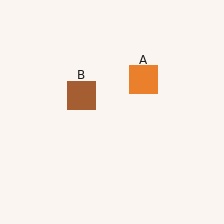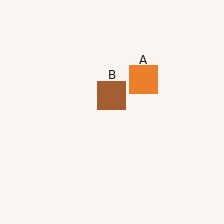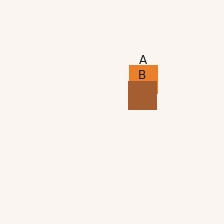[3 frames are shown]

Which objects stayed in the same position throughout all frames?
Orange square (object A) remained stationary.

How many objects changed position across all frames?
1 object changed position: brown square (object B).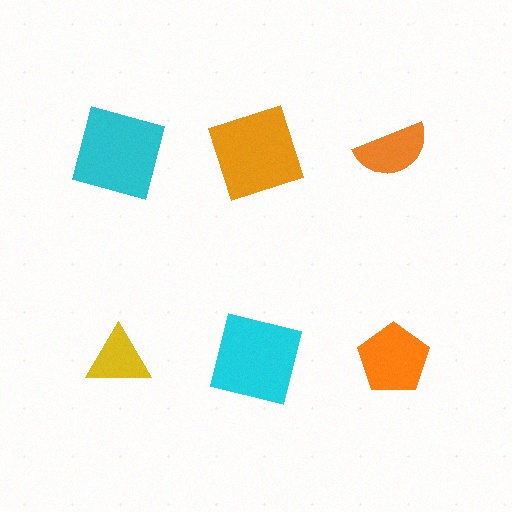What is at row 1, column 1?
A cyan square.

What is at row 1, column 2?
An orange square.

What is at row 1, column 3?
An orange semicircle.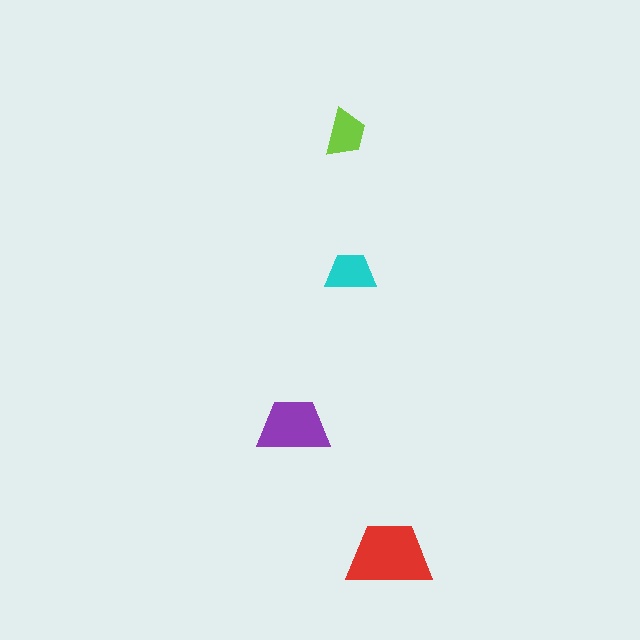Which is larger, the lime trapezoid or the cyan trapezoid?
The cyan one.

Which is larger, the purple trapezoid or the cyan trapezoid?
The purple one.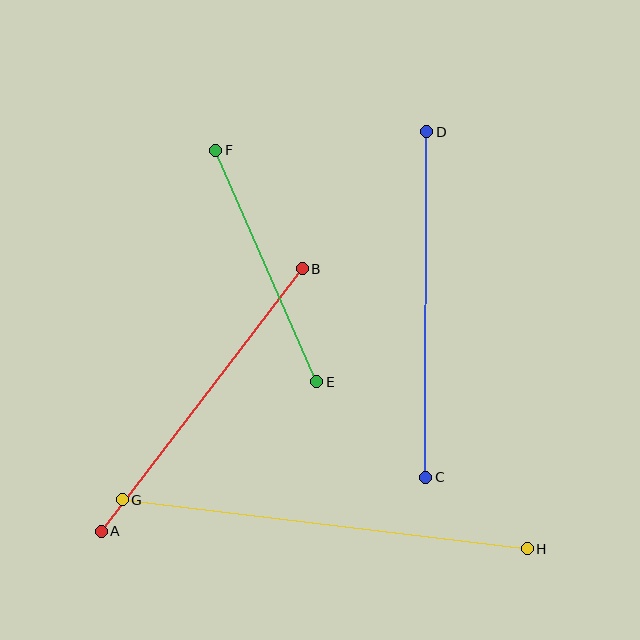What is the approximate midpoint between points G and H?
The midpoint is at approximately (325, 524) pixels.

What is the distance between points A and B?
The distance is approximately 330 pixels.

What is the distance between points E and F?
The distance is approximately 253 pixels.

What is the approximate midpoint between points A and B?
The midpoint is at approximately (202, 400) pixels.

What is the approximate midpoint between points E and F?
The midpoint is at approximately (266, 266) pixels.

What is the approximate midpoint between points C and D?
The midpoint is at approximately (426, 305) pixels.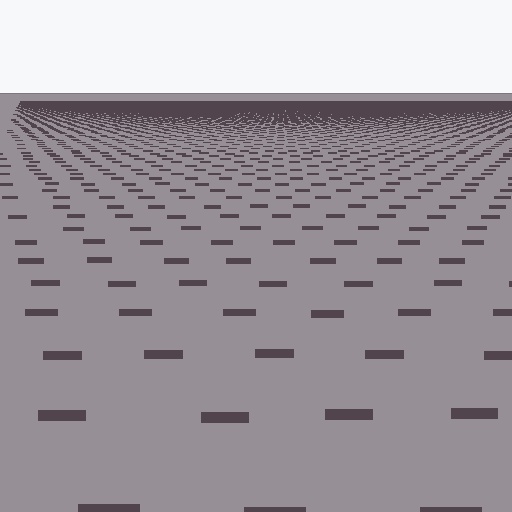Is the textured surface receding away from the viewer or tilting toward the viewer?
The surface is receding away from the viewer. Texture elements get smaller and denser toward the top.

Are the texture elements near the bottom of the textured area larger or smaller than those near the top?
Larger. Near the bottom, elements are closer to the viewer and appear at a bigger on-screen size.